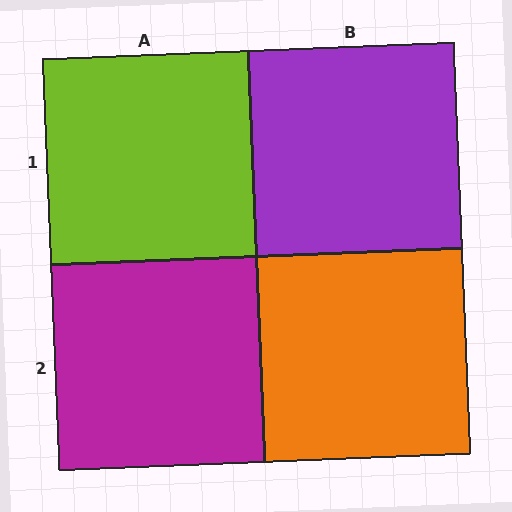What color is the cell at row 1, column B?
Purple.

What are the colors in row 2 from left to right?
Magenta, orange.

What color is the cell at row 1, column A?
Lime.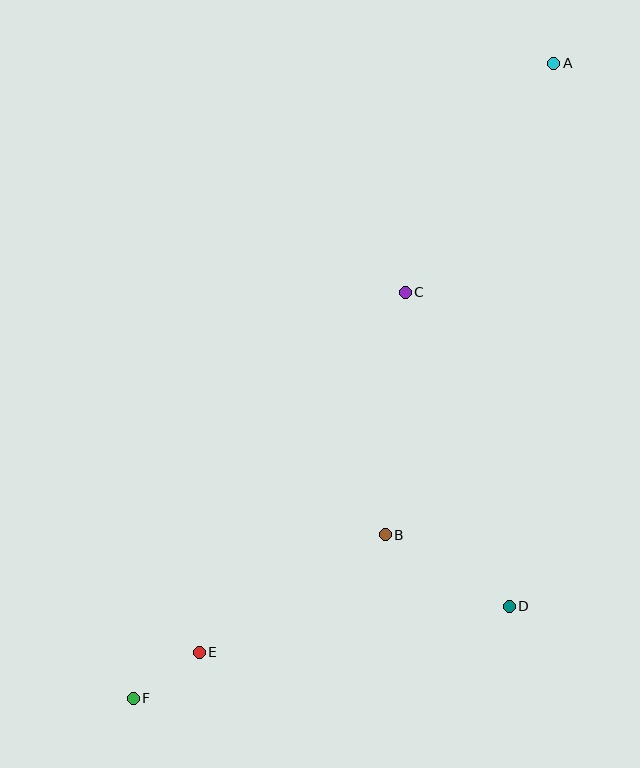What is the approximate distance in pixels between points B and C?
The distance between B and C is approximately 243 pixels.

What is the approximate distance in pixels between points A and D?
The distance between A and D is approximately 544 pixels.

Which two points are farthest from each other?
Points A and F are farthest from each other.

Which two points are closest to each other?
Points E and F are closest to each other.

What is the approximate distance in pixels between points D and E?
The distance between D and E is approximately 313 pixels.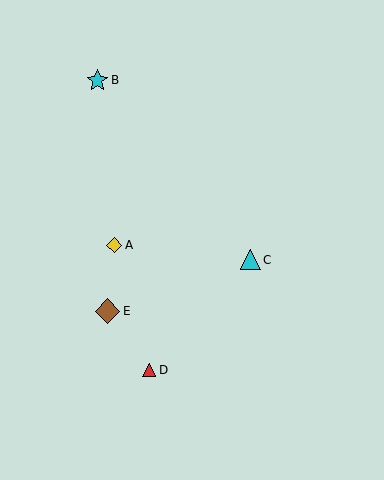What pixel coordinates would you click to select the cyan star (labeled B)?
Click at (97, 80) to select the cyan star B.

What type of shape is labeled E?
Shape E is a brown diamond.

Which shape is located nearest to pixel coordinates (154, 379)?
The red triangle (labeled D) at (149, 370) is nearest to that location.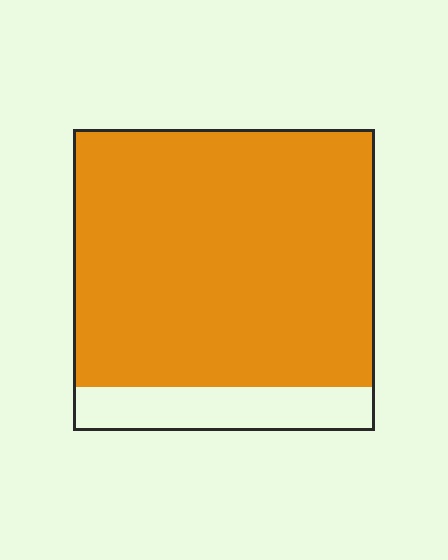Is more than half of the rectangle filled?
Yes.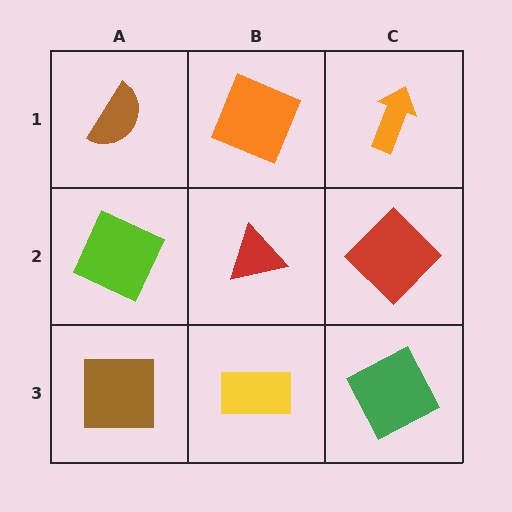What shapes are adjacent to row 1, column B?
A red triangle (row 2, column B), a brown semicircle (row 1, column A), an orange arrow (row 1, column C).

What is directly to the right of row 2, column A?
A red triangle.